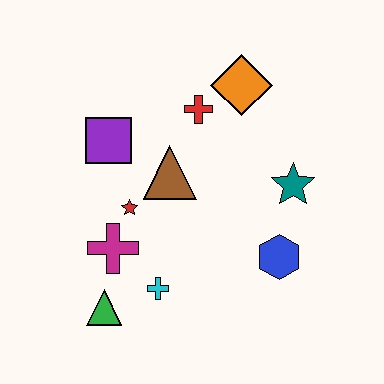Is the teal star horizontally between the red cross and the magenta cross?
No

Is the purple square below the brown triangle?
No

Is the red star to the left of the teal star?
Yes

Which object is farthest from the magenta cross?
The orange diamond is farthest from the magenta cross.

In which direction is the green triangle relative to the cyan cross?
The green triangle is to the left of the cyan cross.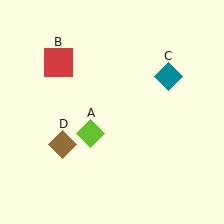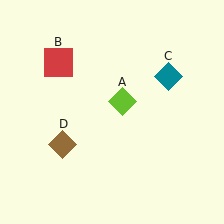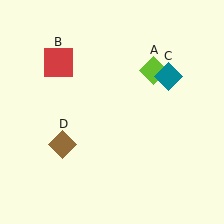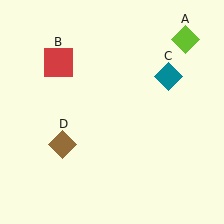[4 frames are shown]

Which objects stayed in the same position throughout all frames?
Red square (object B) and teal diamond (object C) and brown diamond (object D) remained stationary.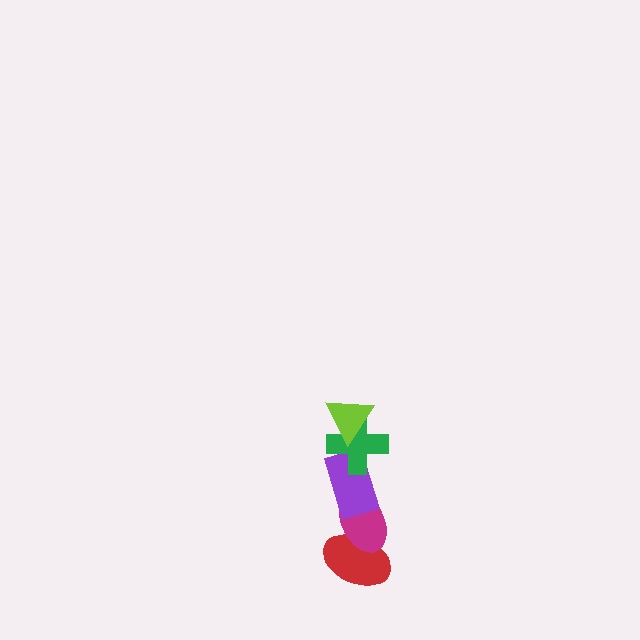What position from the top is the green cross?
The green cross is 2nd from the top.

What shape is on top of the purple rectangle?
The green cross is on top of the purple rectangle.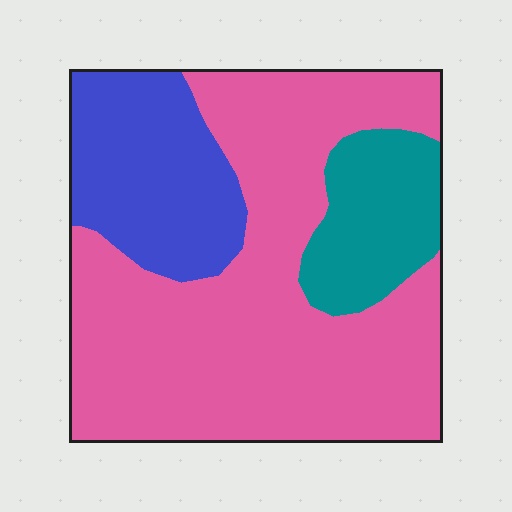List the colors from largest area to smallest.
From largest to smallest: pink, blue, teal.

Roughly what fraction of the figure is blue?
Blue takes up between a sixth and a third of the figure.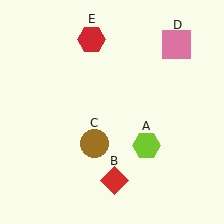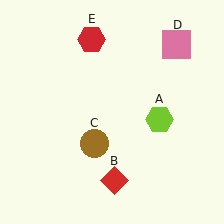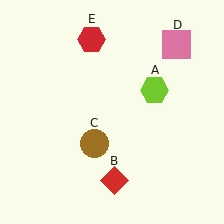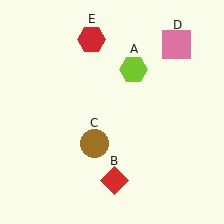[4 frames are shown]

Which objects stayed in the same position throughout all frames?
Red diamond (object B) and brown circle (object C) and pink square (object D) and red hexagon (object E) remained stationary.